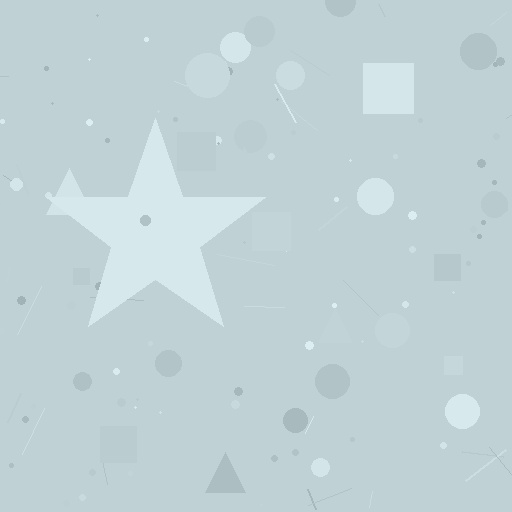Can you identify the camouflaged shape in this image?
The camouflaged shape is a star.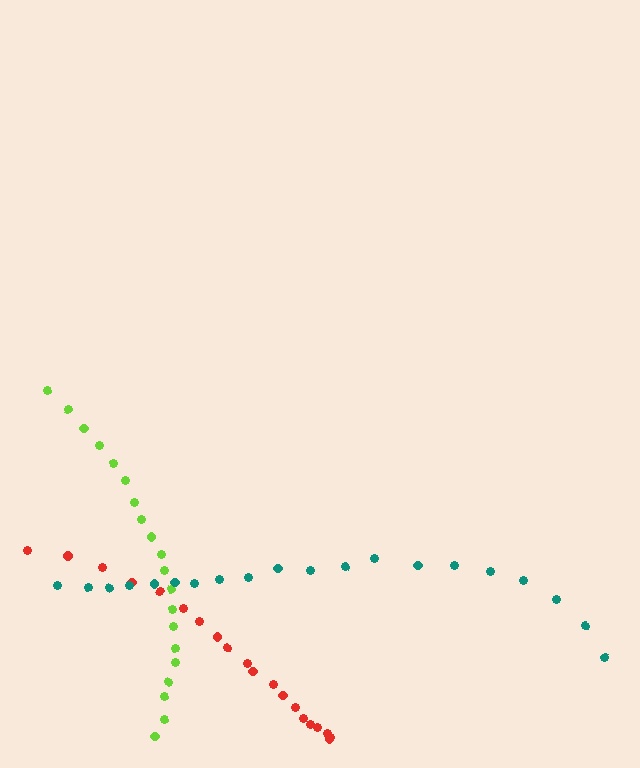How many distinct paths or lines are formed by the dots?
There are 3 distinct paths.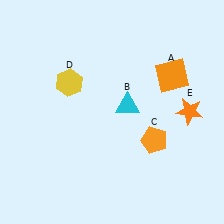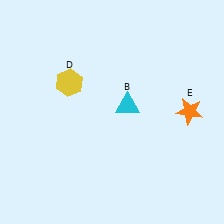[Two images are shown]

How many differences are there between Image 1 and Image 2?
There are 2 differences between the two images.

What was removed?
The orange pentagon (C), the orange square (A) were removed in Image 2.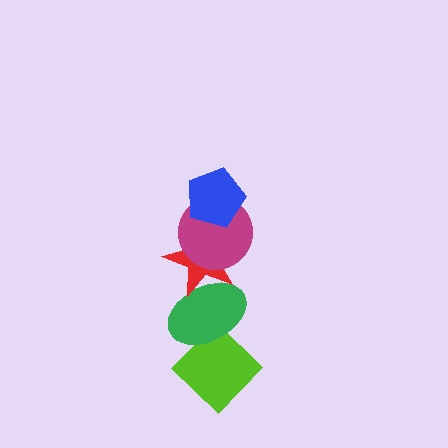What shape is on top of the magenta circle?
The blue pentagon is on top of the magenta circle.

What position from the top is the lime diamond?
The lime diamond is 5th from the top.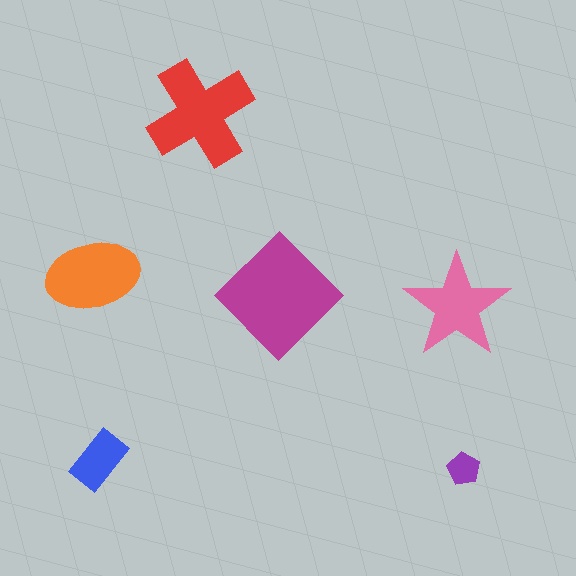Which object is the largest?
The magenta diamond.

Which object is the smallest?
The purple pentagon.